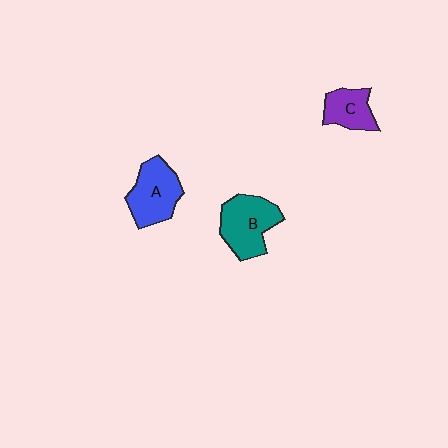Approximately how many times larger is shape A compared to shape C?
Approximately 1.5 times.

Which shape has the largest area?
Shape B (teal).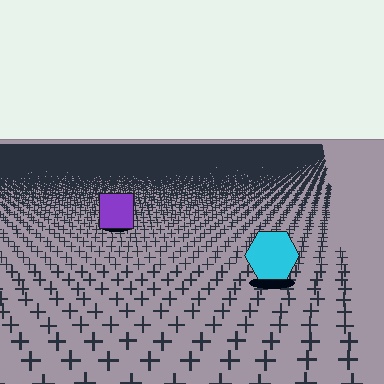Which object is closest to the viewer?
The cyan hexagon is closest. The texture marks near it are larger and more spread out.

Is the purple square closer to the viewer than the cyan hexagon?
No. The cyan hexagon is closer — you can tell from the texture gradient: the ground texture is coarser near it.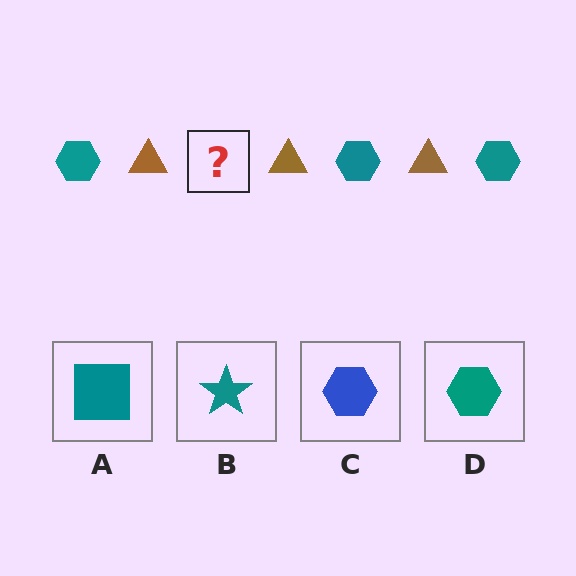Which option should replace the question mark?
Option D.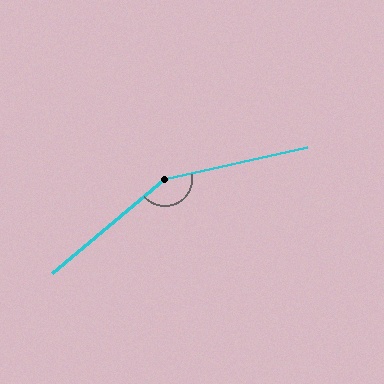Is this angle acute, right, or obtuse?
It is obtuse.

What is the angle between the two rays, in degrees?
Approximately 153 degrees.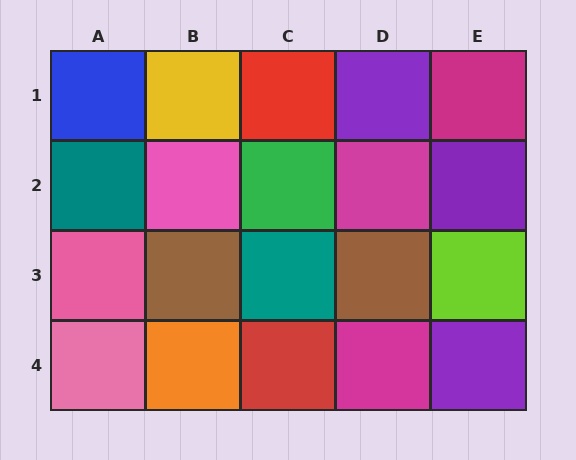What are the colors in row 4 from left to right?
Pink, orange, red, magenta, purple.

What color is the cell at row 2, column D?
Magenta.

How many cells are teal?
2 cells are teal.